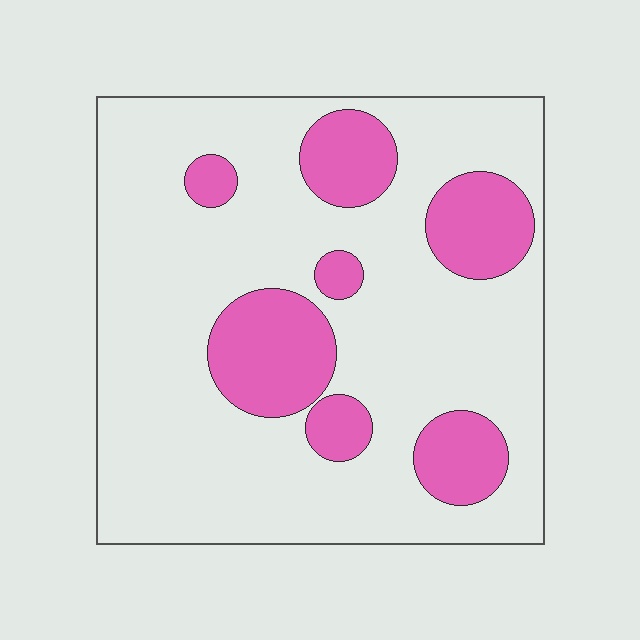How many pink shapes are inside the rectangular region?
7.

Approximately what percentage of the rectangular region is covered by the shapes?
Approximately 25%.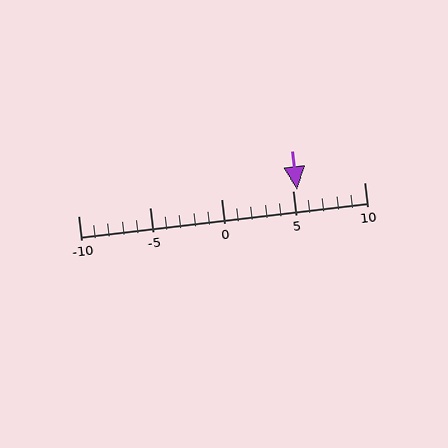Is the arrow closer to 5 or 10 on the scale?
The arrow is closer to 5.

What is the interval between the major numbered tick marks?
The major tick marks are spaced 5 units apart.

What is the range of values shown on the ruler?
The ruler shows values from -10 to 10.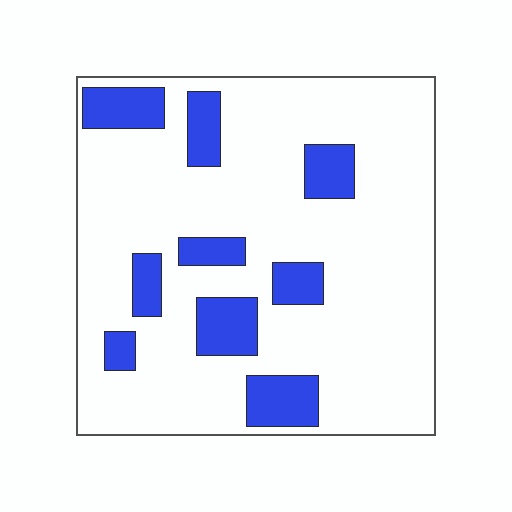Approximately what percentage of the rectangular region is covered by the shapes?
Approximately 20%.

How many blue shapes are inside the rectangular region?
9.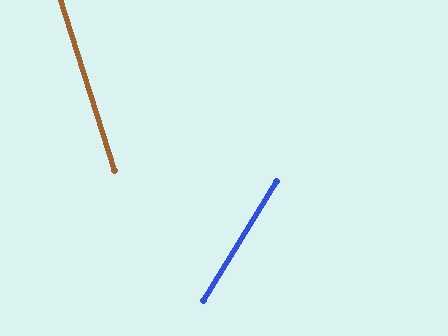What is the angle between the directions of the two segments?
Approximately 49 degrees.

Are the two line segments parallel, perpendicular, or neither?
Neither parallel nor perpendicular — they differ by about 49°.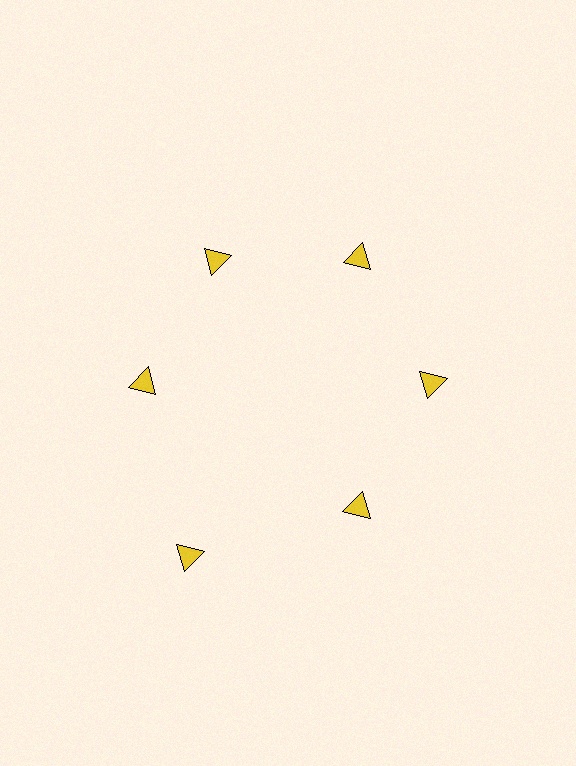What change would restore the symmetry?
The symmetry would be restored by moving it inward, back onto the ring so that all 6 triangles sit at equal angles and equal distance from the center.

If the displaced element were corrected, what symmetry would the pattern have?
It would have 6-fold rotational symmetry — the pattern would map onto itself every 60 degrees.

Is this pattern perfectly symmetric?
No. The 6 yellow triangles are arranged in a ring, but one element near the 7 o'clock position is pushed outward from the center, breaking the 6-fold rotational symmetry.